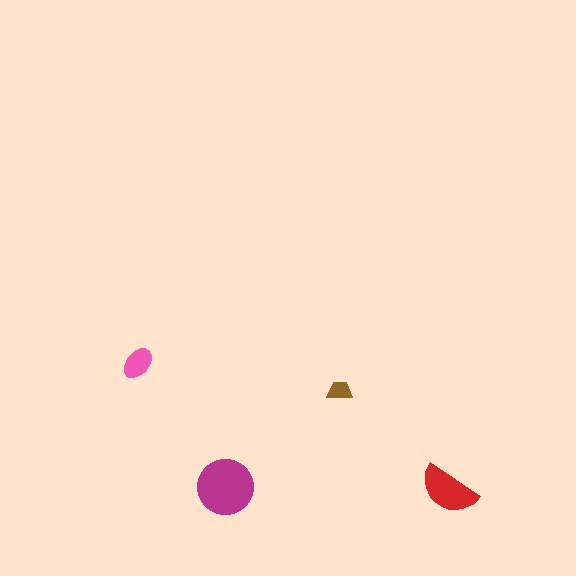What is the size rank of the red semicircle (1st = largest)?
2nd.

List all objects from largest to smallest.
The magenta circle, the red semicircle, the pink ellipse, the brown trapezoid.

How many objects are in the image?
There are 4 objects in the image.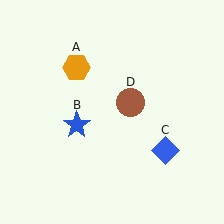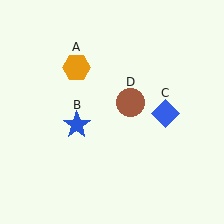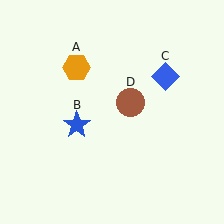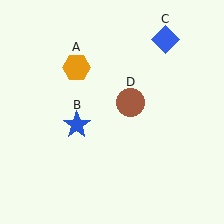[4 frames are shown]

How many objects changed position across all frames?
1 object changed position: blue diamond (object C).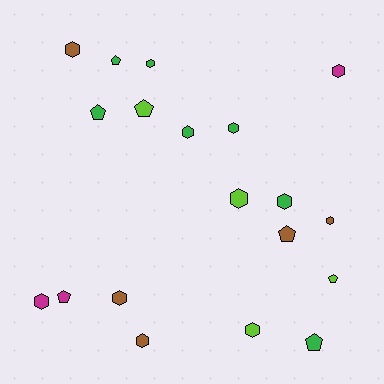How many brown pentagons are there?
There is 1 brown pentagon.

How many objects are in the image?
There are 19 objects.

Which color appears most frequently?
Green, with 7 objects.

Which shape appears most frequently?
Hexagon, with 12 objects.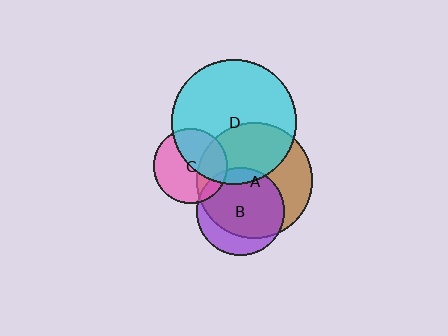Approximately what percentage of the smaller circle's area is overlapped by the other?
Approximately 10%.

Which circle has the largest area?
Circle D (cyan).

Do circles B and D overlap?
Yes.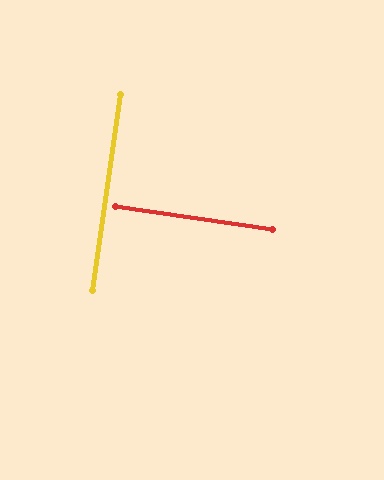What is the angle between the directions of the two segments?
Approximately 90 degrees.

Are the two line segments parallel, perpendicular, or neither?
Perpendicular — they meet at approximately 90°.